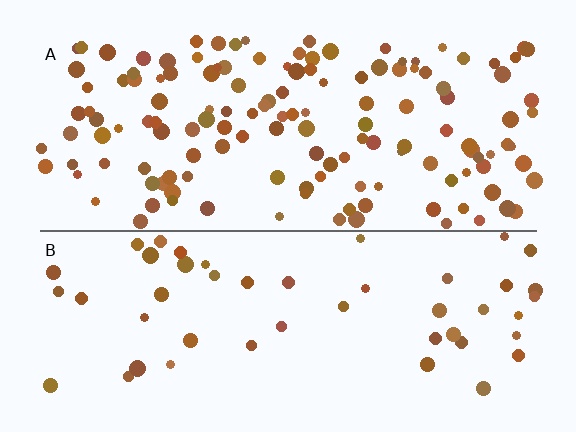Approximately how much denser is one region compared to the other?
Approximately 2.9× — region A over region B.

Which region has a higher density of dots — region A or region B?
A (the top).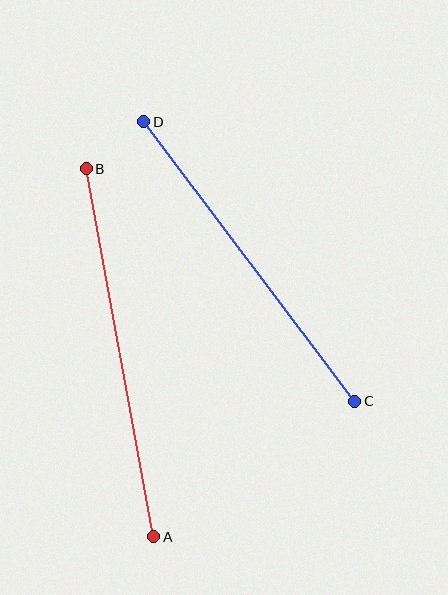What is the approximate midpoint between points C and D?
The midpoint is at approximately (249, 261) pixels.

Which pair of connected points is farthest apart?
Points A and B are farthest apart.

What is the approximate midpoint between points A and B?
The midpoint is at approximately (120, 353) pixels.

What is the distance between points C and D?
The distance is approximately 350 pixels.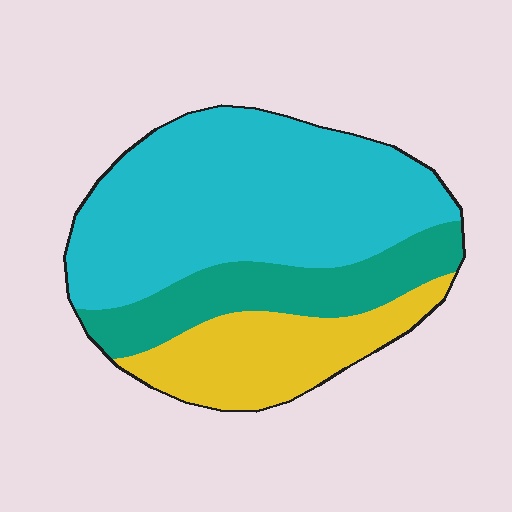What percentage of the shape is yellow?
Yellow takes up about one fifth (1/5) of the shape.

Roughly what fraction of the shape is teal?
Teal takes up about one fifth (1/5) of the shape.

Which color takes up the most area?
Cyan, at roughly 55%.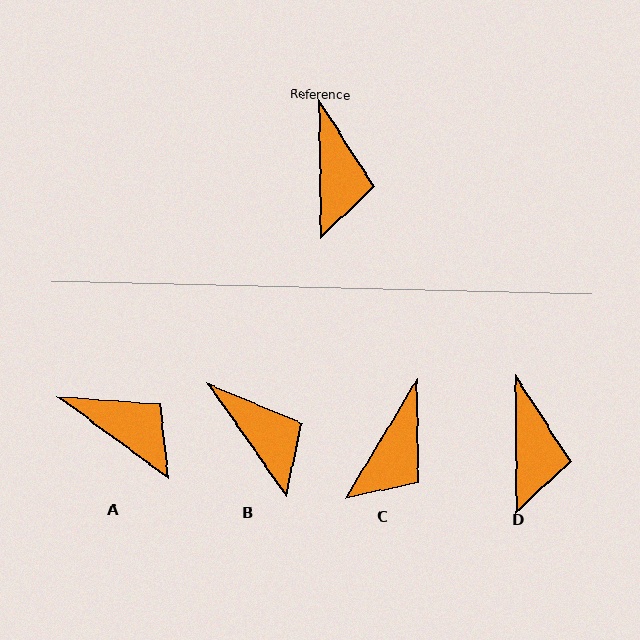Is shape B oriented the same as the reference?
No, it is off by about 35 degrees.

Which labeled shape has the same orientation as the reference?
D.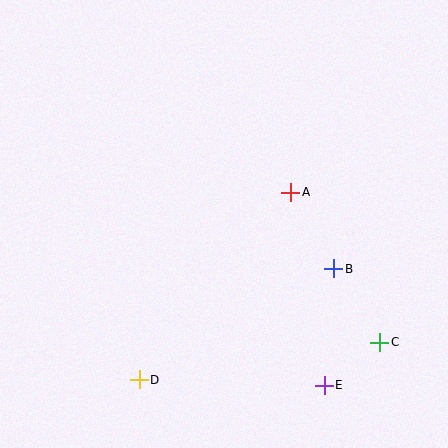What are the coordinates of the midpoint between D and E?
The midpoint between D and E is at (232, 383).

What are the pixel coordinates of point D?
Point D is at (139, 380).